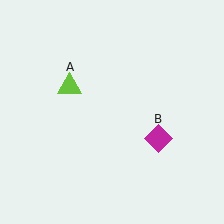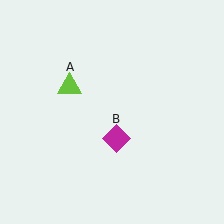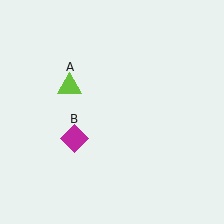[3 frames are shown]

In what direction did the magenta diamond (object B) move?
The magenta diamond (object B) moved left.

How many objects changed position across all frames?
1 object changed position: magenta diamond (object B).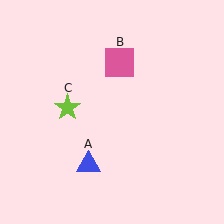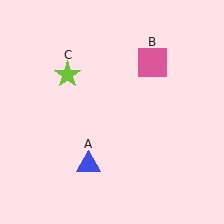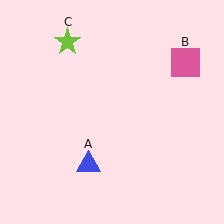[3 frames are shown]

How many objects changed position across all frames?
2 objects changed position: pink square (object B), lime star (object C).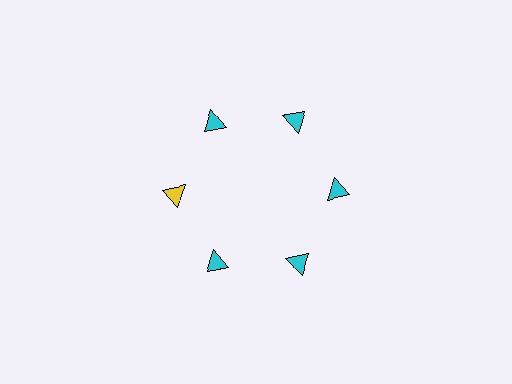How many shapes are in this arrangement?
There are 6 shapes arranged in a ring pattern.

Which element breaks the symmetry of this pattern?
The yellow triangle at roughly the 9 o'clock position breaks the symmetry. All other shapes are cyan triangles.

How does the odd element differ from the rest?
It has a different color: yellow instead of cyan.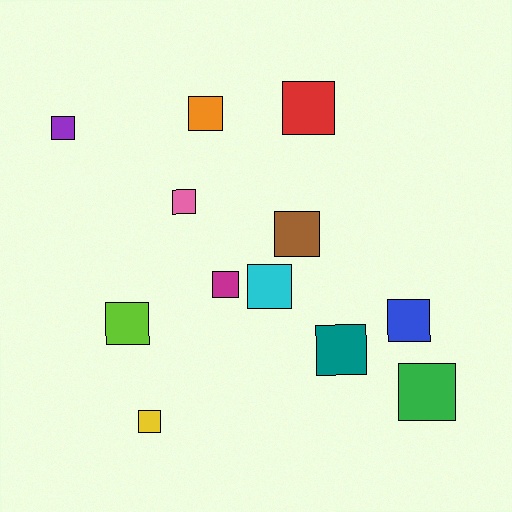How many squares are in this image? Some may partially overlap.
There are 12 squares.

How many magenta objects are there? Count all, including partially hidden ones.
There is 1 magenta object.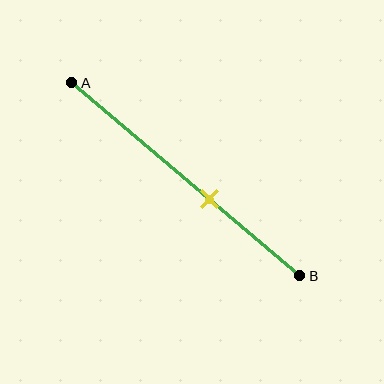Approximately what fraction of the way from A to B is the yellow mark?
The yellow mark is approximately 60% of the way from A to B.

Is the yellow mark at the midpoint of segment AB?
No, the mark is at about 60% from A, not at the 50% midpoint.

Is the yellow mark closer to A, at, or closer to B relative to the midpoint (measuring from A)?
The yellow mark is closer to point B than the midpoint of segment AB.